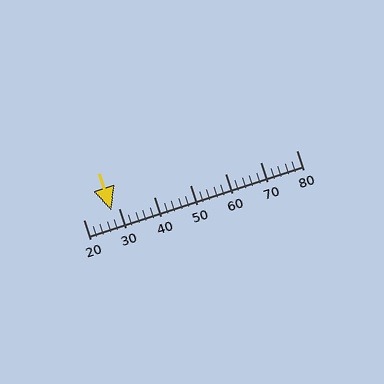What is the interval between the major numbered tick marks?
The major tick marks are spaced 10 units apart.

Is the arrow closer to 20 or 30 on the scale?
The arrow is closer to 30.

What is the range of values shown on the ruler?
The ruler shows values from 20 to 80.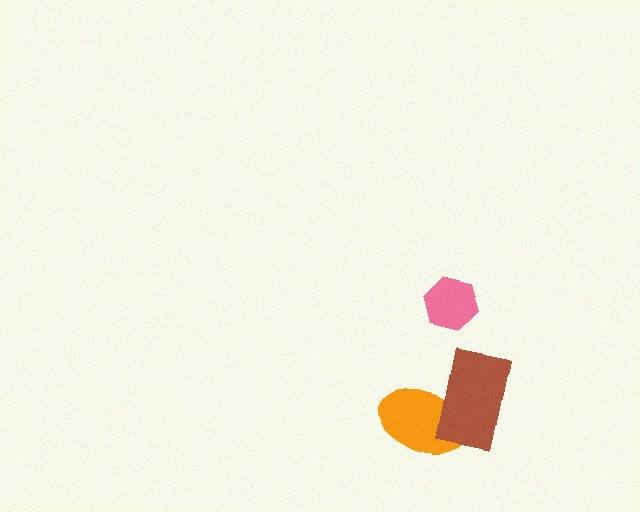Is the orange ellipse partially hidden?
Yes, it is partially covered by another shape.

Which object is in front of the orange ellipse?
The brown rectangle is in front of the orange ellipse.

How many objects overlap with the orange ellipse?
1 object overlaps with the orange ellipse.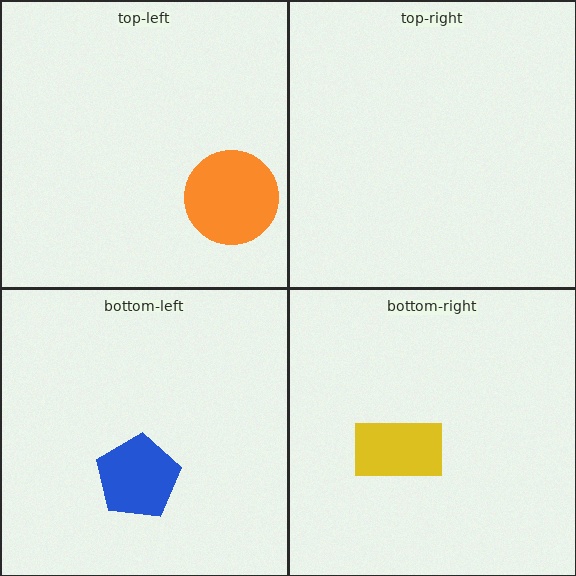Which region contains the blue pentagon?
The bottom-left region.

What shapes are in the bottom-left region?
The blue pentagon.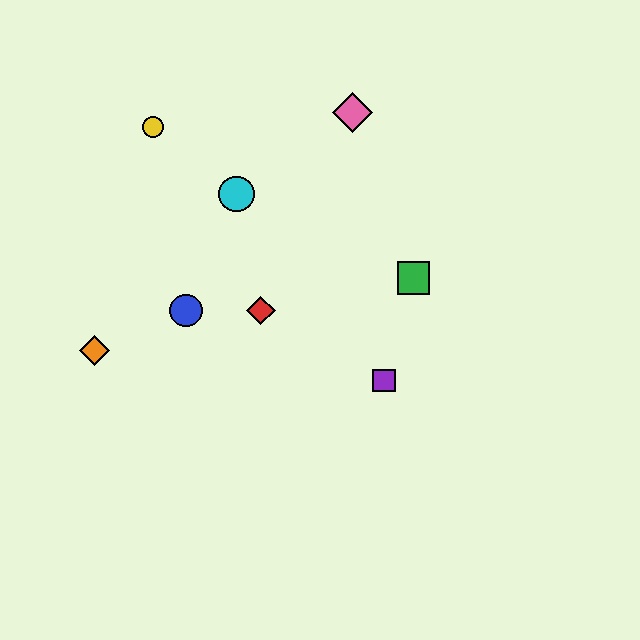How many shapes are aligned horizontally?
2 shapes (the red diamond, the blue circle) are aligned horizontally.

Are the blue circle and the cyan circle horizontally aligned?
No, the blue circle is at y≈310 and the cyan circle is at y≈194.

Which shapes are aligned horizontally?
The red diamond, the blue circle are aligned horizontally.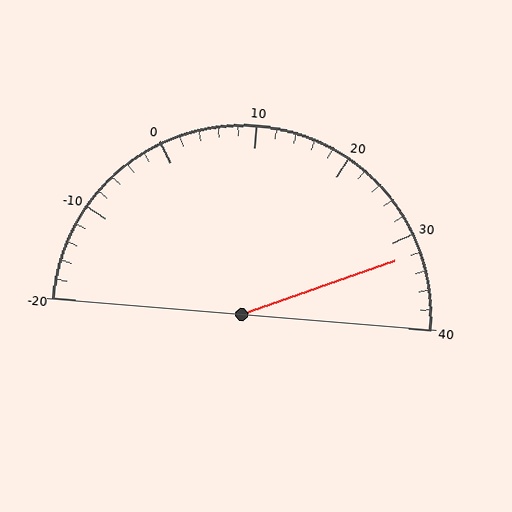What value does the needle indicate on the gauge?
The needle indicates approximately 32.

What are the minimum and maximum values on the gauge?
The gauge ranges from -20 to 40.